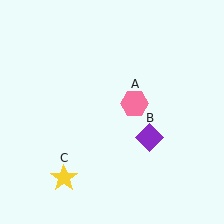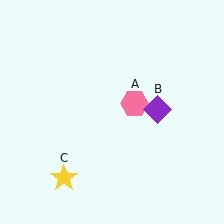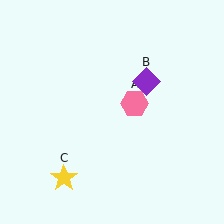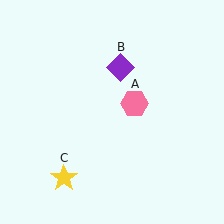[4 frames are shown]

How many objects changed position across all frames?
1 object changed position: purple diamond (object B).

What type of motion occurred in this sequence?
The purple diamond (object B) rotated counterclockwise around the center of the scene.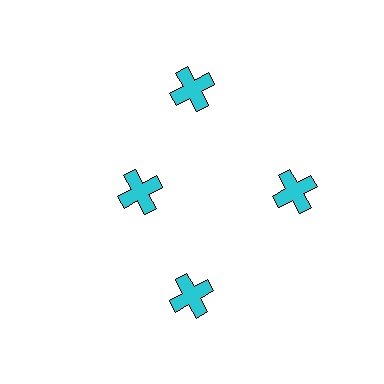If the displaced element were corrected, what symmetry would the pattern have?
It would have 4-fold rotational symmetry — the pattern would map onto itself every 90 degrees.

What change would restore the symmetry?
The symmetry would be restored by moving it outward, back onto the ring so that all 4 crosses sit at equal angles and equal distance from the center.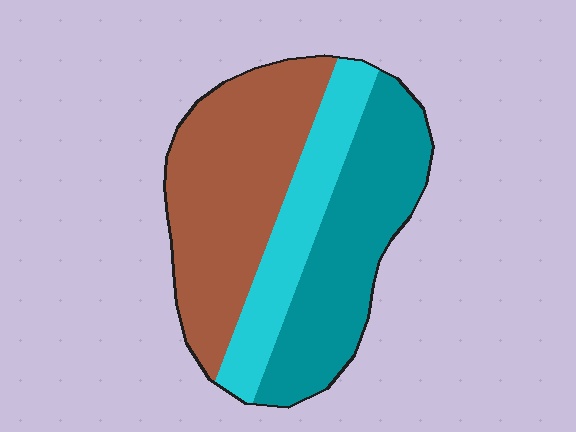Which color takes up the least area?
Cyan, at roughly 20%.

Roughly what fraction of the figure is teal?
Teal takes up about three eighths (3/8) of the figure.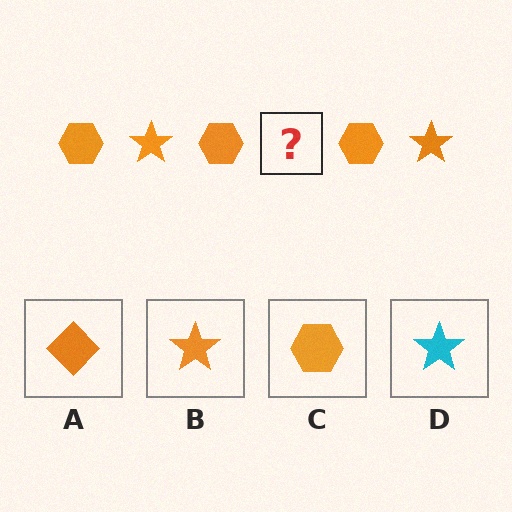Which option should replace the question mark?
Option B.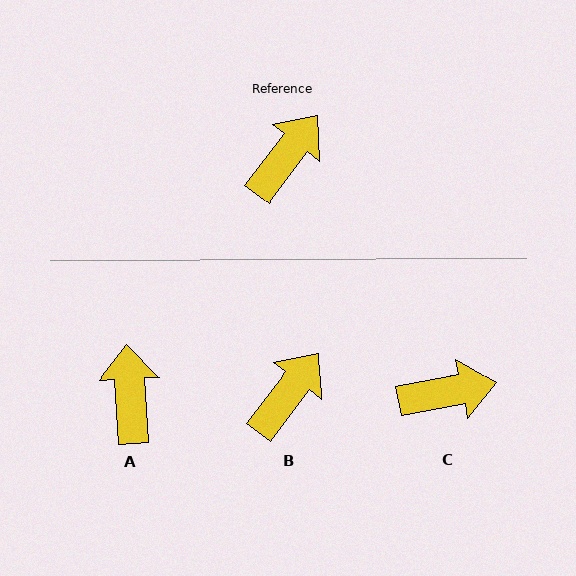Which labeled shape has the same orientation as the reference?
B.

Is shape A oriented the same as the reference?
No, it is off by about 41 degrees.